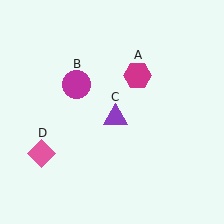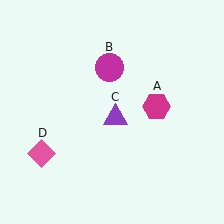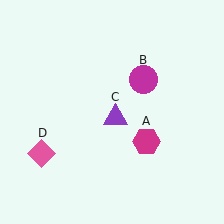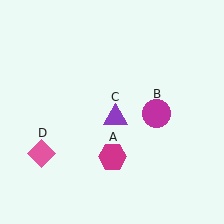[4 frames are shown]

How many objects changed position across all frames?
2 objects changed position: magenta hexagon (object A), magenta circle (object B).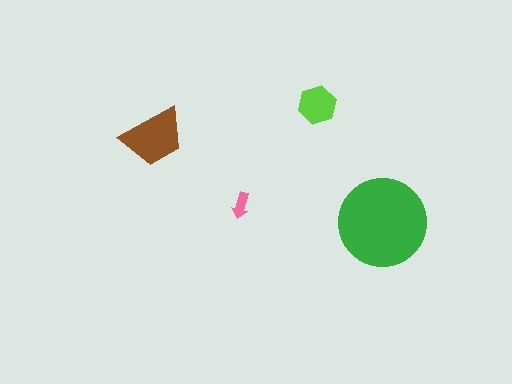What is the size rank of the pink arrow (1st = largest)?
4th.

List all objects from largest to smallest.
The green circle, the brown trapezoid, the lime hexagon, the pink arrow.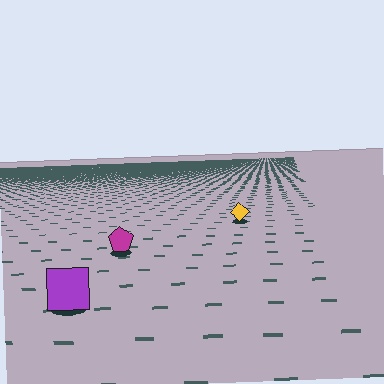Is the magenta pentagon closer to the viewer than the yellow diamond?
Yes. The magenta pentagon is closer — you can tell from the texture gradient: the ground texture is coarser near it.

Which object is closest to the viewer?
The purple square is closest. The texture marks near it are larger and more spread out.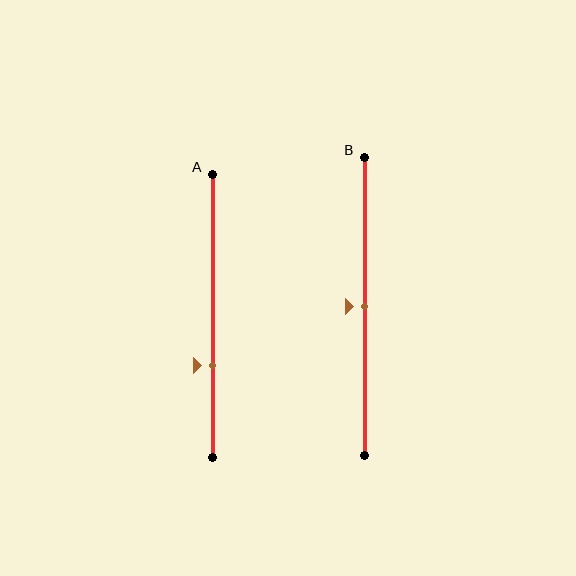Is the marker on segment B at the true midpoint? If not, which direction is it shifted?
Yes, the marker on segment B is at the true midpoint.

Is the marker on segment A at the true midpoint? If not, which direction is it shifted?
No, the marker on segment A is shifted downward by about 17% of the segment length.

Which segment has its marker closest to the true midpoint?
Segment B has its marker closest to the true midpoint.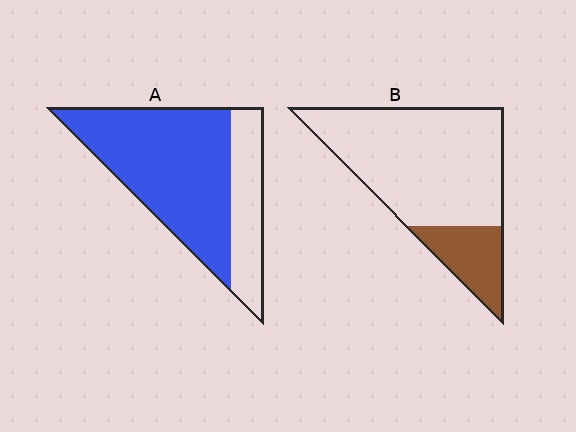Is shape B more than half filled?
No.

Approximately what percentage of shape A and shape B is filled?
A is approximately 70% and B is approximately 20%.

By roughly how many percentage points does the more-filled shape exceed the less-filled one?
By roughly 50 percentage points (A over B).